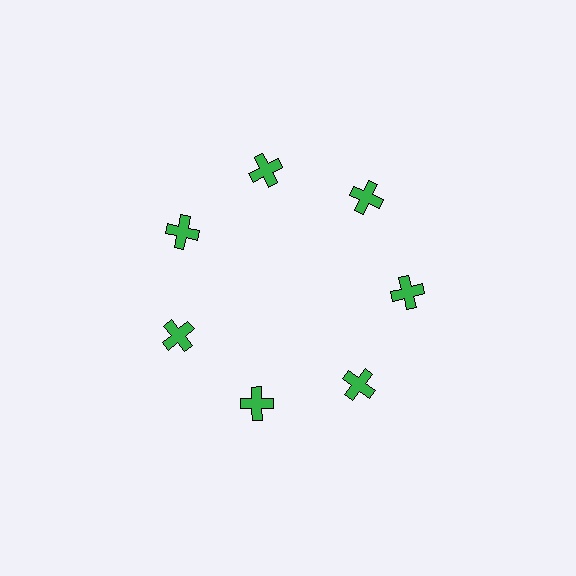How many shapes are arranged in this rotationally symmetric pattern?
There are 7 shapes, arranged in 7 groups of 1.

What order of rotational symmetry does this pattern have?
This pattern has 7-fold rotational symmetry.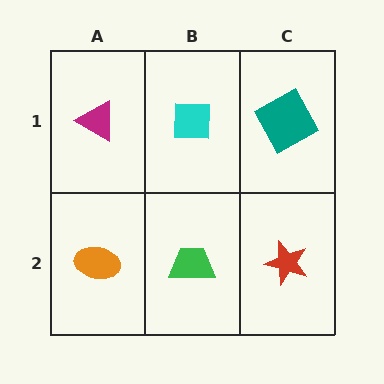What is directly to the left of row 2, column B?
An orange ellipse.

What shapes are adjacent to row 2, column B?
A cyan square (row 1, column B), an orange ellipse (row 2, column A), a red star (row 2, column C).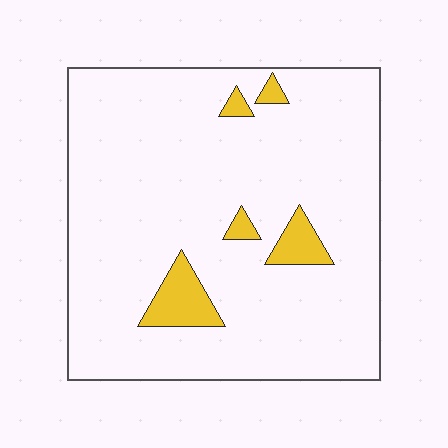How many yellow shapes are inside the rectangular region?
5.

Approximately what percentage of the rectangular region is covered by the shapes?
Approximately 10%.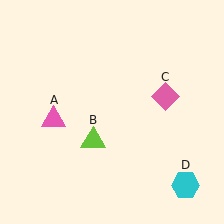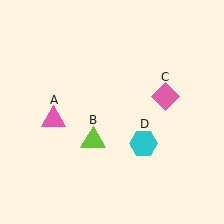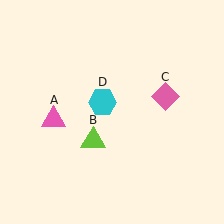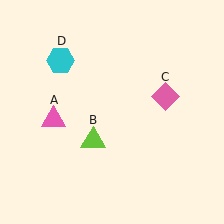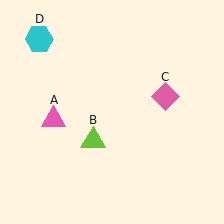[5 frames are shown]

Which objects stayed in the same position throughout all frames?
Pink triangle (object A) and lime triangle (object B) and pink diamond (object C) remained stationary.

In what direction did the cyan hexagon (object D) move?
The cyan hexagon (object D) moved up and to the left.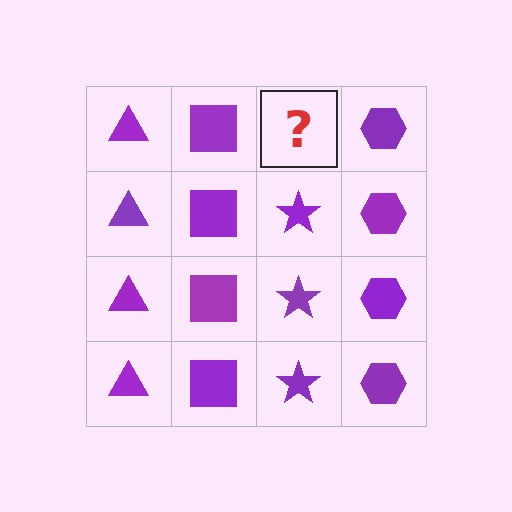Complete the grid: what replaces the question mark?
The question mark should be replaced with a purple star.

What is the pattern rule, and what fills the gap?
The rule is that each column has a consistent shape. The gap should be filled with a purple star.